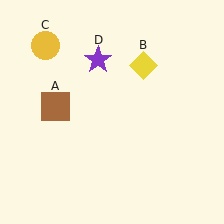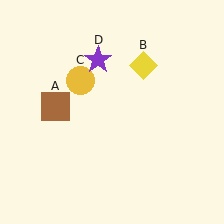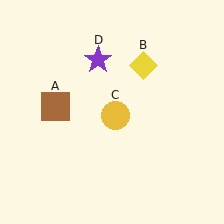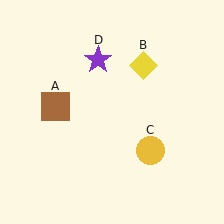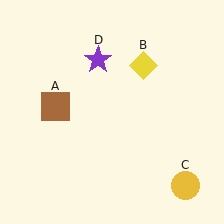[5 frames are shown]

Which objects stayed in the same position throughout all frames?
Brown square (object A) and yellow diamond (object B) and purple star (object D) remained stationary.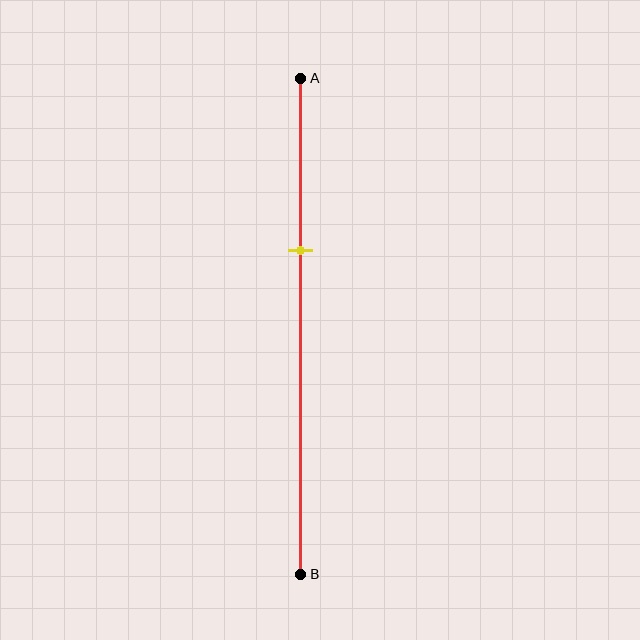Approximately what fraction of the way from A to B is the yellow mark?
The yellow mark is approximately 35% of the way from A to B.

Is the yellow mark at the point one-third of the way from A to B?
Yes, the mark is approximately at the one-third point.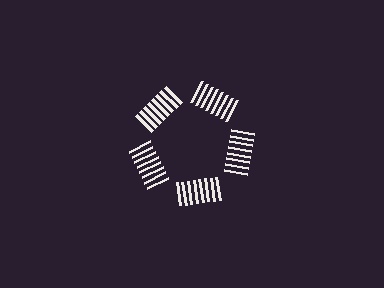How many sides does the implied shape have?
5 sides — the line-ends trace a pentagon.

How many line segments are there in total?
40 — 8 along each of the 5 edges.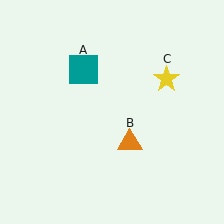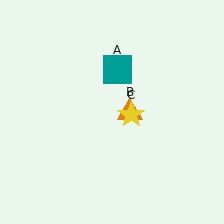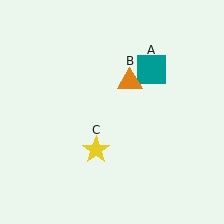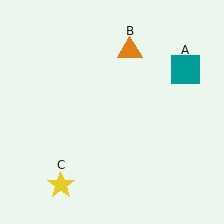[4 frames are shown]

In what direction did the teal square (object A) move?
The teal square (object A) moved right.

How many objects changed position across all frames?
3 objects changed position: teal square (object A), orange triangle (object B), yellow star (object C).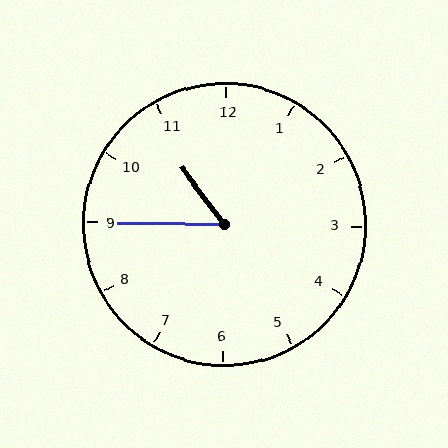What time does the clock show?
10:45.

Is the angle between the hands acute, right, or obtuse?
It is acute.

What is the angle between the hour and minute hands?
Approximately 52 degrees.